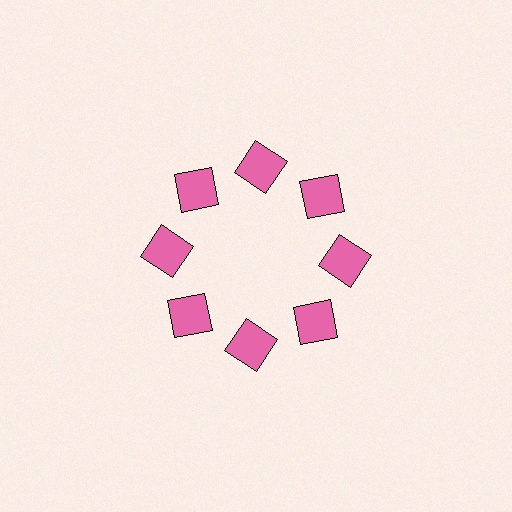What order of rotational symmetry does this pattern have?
This pattern has 8-fold rotational symmetry.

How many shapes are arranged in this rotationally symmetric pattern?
There are 8 shapes, arranged in 8 groups of 1.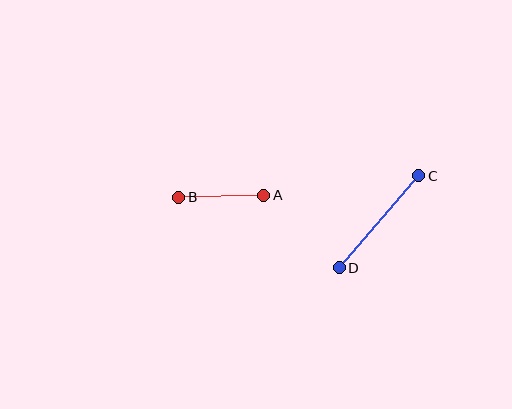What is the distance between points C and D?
The distance is approximately 122 pixels.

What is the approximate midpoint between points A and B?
The midpoint is at approximately (221, 196) pixels.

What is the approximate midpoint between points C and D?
The midpoint is at approximately (379, 222) pixels.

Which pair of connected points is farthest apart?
Points C and D are farthest apart.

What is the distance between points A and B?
The distance is approximately 85 pixels.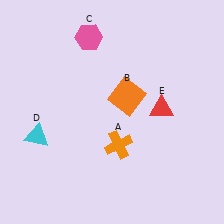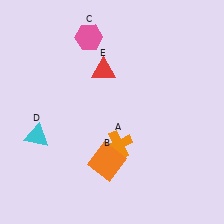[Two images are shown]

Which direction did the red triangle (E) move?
The red triangle (E) moved left.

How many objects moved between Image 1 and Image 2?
2 objects moved between the two images.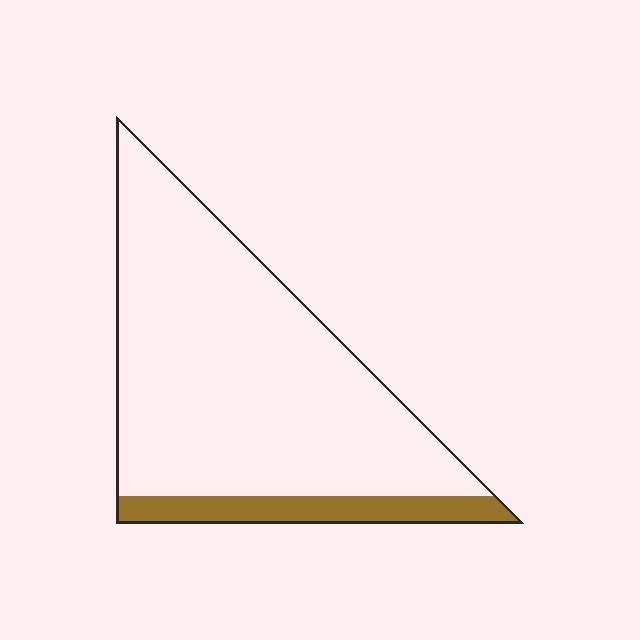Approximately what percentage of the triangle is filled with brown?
Approximately 15%.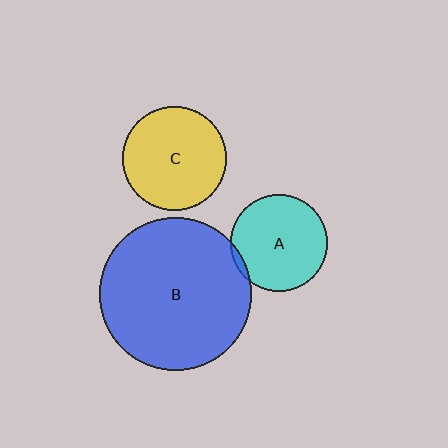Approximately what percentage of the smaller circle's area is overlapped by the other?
Approximately 5%.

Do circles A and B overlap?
Yes.